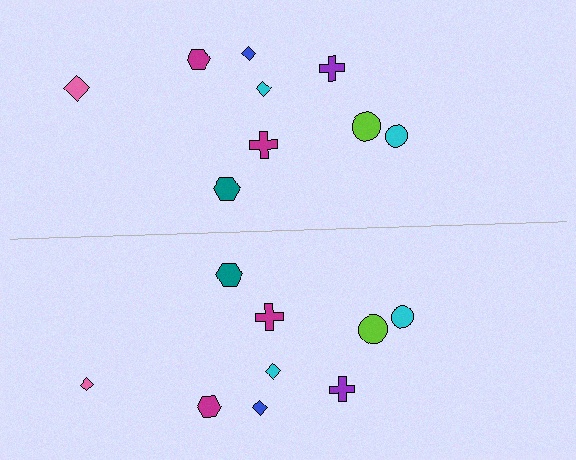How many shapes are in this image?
There are 18 shapes in this image.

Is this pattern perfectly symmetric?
No, the pattern is not perfectly symmetric. The pink diamond on the bottom side has a different size than its mirror counterpart.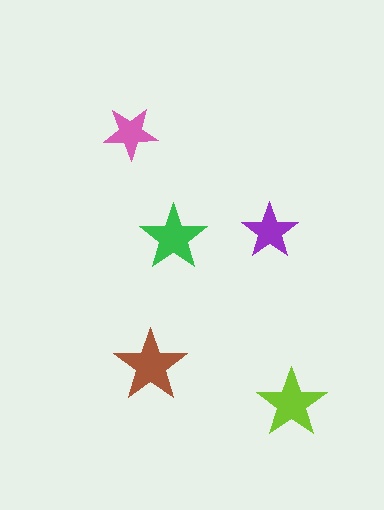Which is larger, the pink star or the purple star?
The purple one.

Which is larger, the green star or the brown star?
The brown one.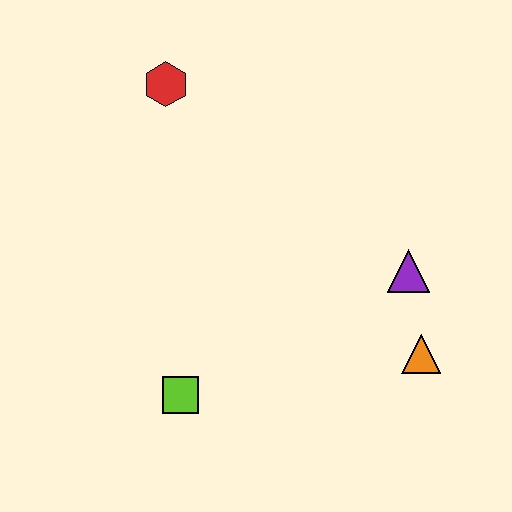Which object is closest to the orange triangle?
The purple triangle is closest to the orange triangle.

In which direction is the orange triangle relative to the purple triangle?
The orange triangle is below the purple triangle.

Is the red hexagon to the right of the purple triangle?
No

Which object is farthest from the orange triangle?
The red hexagon is farthest from the orange triangle.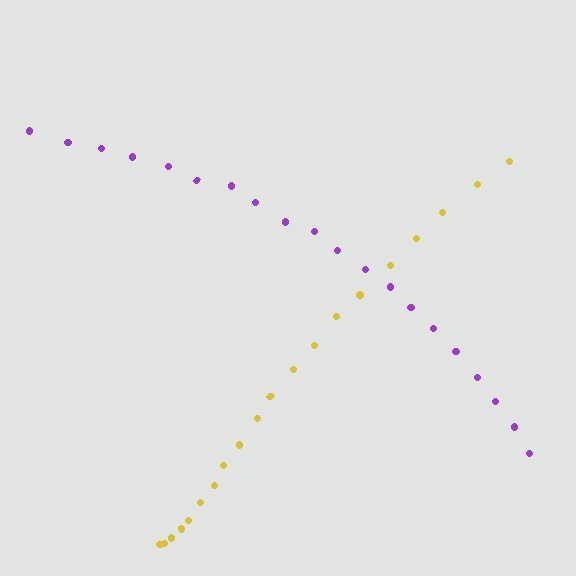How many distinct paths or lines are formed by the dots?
There are 2 distinct paths.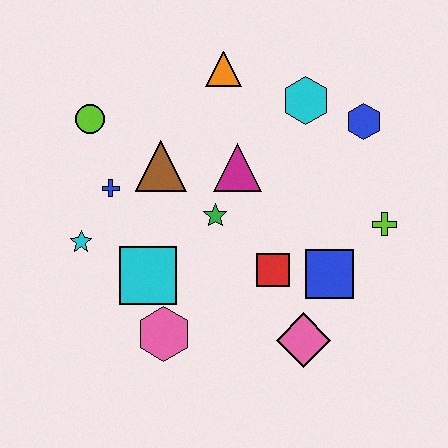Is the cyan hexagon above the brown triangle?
Yes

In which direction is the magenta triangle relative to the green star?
The magenta triangle is above the green star.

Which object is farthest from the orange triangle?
The pink diamond is farthest from the orange triangle.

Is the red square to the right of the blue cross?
Yes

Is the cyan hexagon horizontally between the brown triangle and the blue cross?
No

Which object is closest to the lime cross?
The blue square is closest to the lime cross.